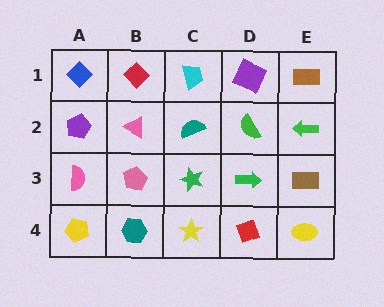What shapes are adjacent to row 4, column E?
A brown rectangle (row 3, column E), a red diamond (row 4, column D).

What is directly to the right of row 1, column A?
A red diamond.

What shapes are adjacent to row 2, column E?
A brown rectangle (row 1, column E), a brown rectangle (row 3, column E), a green semicircle (row 2, column D).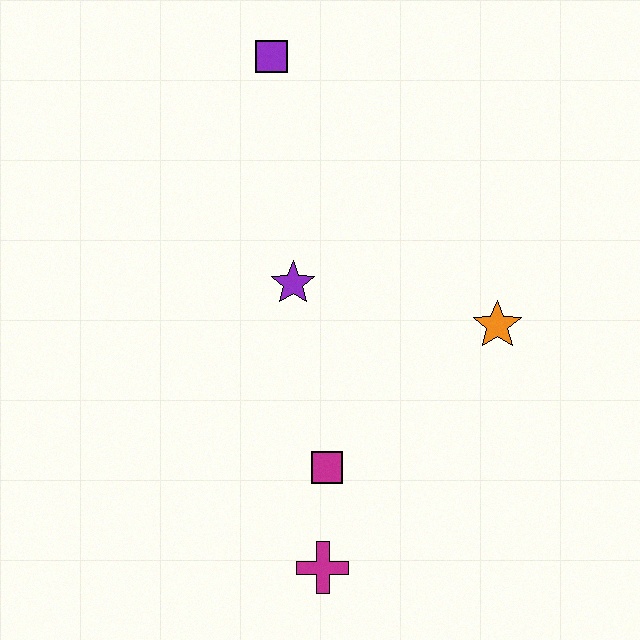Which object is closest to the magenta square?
The magenta cross is closest to the magenta square.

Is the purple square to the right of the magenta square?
No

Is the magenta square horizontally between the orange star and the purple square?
Yes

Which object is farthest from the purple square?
The magenta cross is farthest from the purple square.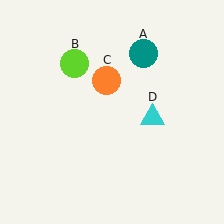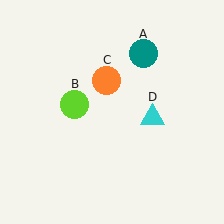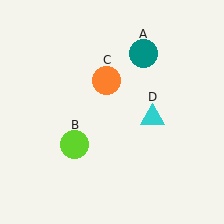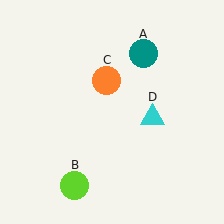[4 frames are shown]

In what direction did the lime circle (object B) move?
The lime circle (object B) moved down.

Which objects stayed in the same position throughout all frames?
Teal circle (object A) and orange circle (object C) and cyan triangle (object D) remained stationary.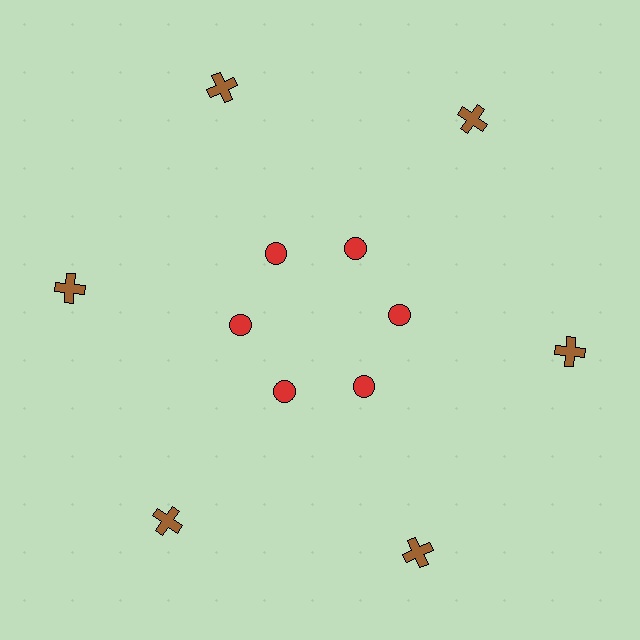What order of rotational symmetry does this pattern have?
This pattern has 6-fold rotational symmetry.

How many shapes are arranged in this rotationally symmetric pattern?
There are 12 shapes, arranged in 6 groups of 2.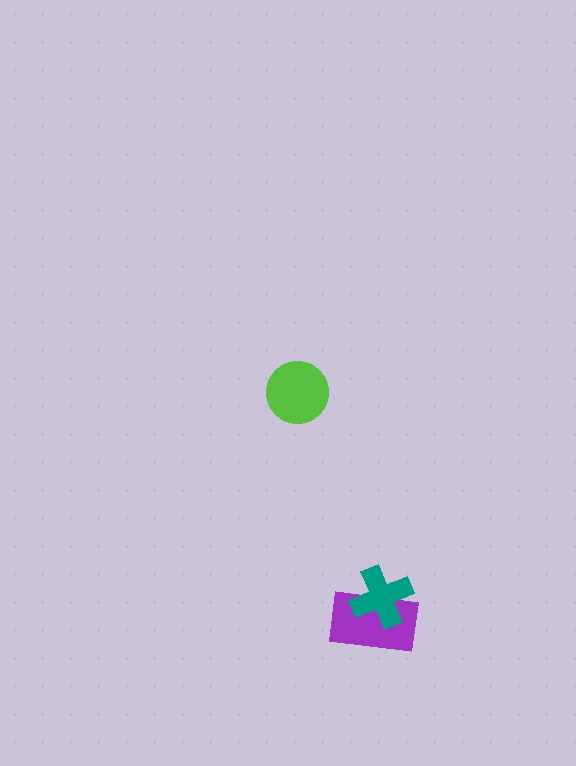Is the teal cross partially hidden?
No, no other shape covers it.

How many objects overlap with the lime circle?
0 objects overlap with the lime circle.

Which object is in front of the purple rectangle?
The teal cross is in front of the purple rectangle.